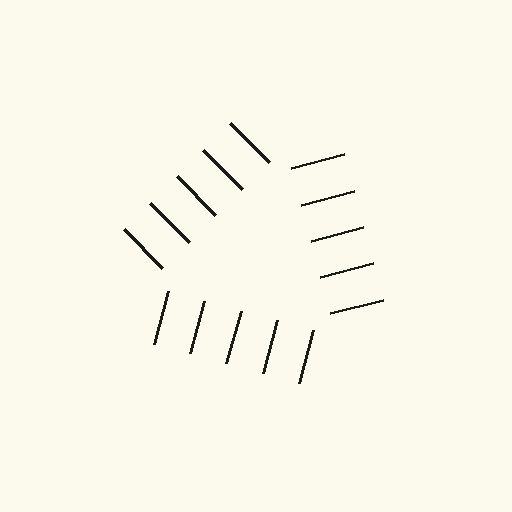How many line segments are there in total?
15 — 5 along each of the 3 edges.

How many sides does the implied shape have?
3 sides — the line-ends trace a triangle.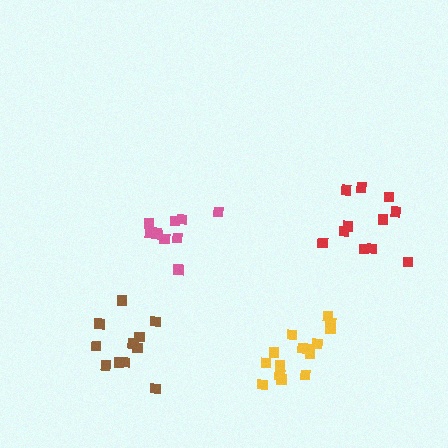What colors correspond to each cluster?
The clusters are colored: pink, red, yellow, brown.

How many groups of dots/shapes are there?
There are 4 groups.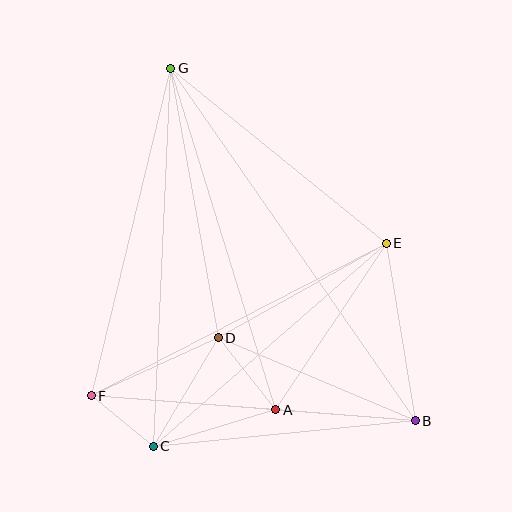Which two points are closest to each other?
Points C and F are closest to each other.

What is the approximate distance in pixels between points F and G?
The distance between F and G is approximately 337 pixels.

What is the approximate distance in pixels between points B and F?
The distance between B and F is approximately 325 pixels.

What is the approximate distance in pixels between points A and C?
The distance between A and C is approximately 128 pixels.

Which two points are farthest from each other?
Points B and G are farthest from each other.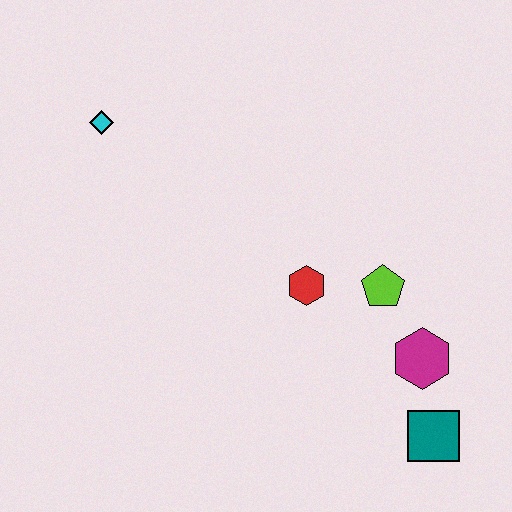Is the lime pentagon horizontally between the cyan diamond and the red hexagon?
No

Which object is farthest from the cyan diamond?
The teal square is farthest from the cyan diamond.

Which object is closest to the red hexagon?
The lime pentagon is closest to the red hexagon.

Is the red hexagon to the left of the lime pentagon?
Yes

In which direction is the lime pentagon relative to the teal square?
The lime pentagon is above the teal square.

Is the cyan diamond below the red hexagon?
No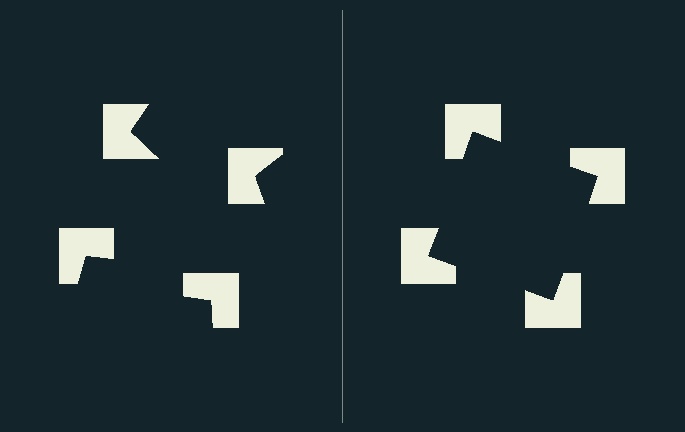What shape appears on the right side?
An illusory square.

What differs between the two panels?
The notched squares are positioned identically on both sides; only the wedge orientations differ. On the right they align to a square; on the left they are misaligned.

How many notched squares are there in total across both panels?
8 — 4 on each side.